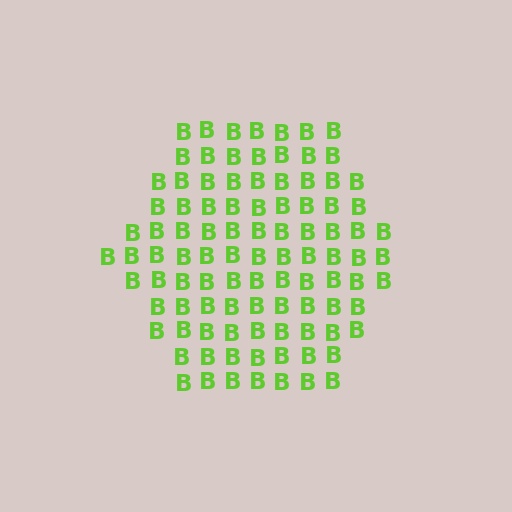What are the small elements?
The small elements are letter B's.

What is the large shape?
The large shape is a hexagon.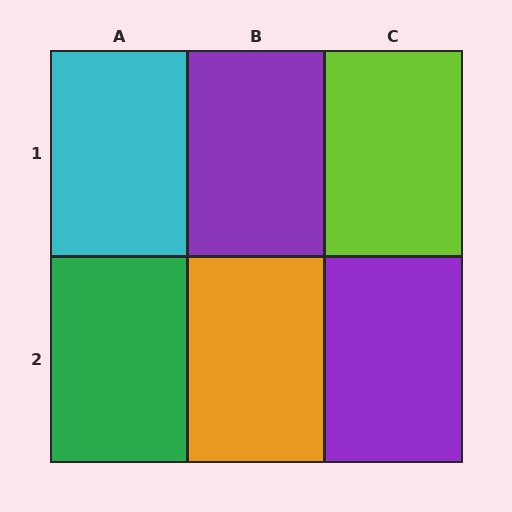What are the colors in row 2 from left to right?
Green, orange, purple.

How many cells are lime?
1 cell is lime.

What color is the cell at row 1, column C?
Lime.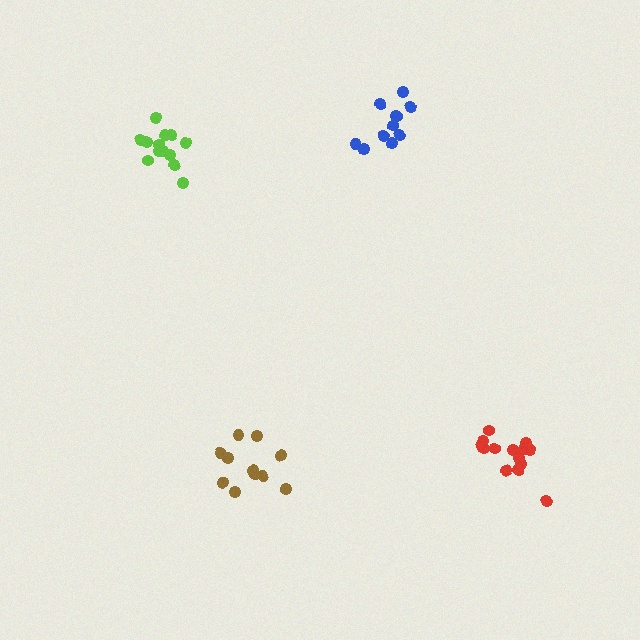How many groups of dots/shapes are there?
There are 4 groups.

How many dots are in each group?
Group 1: 14 dots, Group 2: 11 dots, Group 3: 11 dots, Group 4: 14 dots (50 total).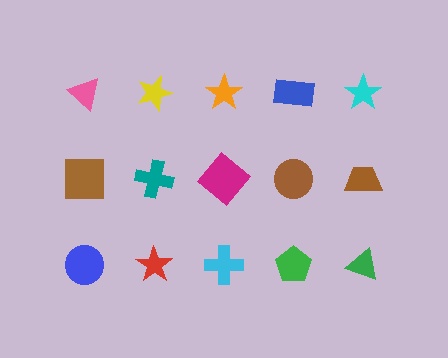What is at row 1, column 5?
A cyan star.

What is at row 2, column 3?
A magenta diamond.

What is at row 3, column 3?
A cyan cross.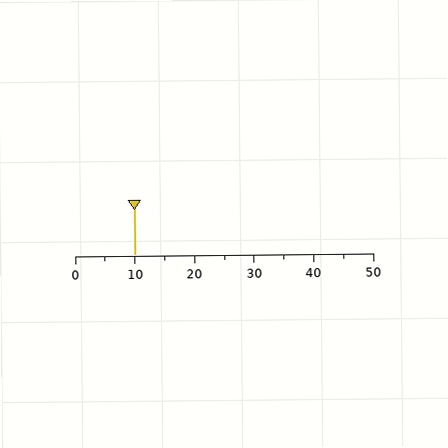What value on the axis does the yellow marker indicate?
The marker indicates approximately 10.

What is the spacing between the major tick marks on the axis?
The major ticks are spaced 10 apart.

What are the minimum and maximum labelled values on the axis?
The axis runs from 0 to 50.